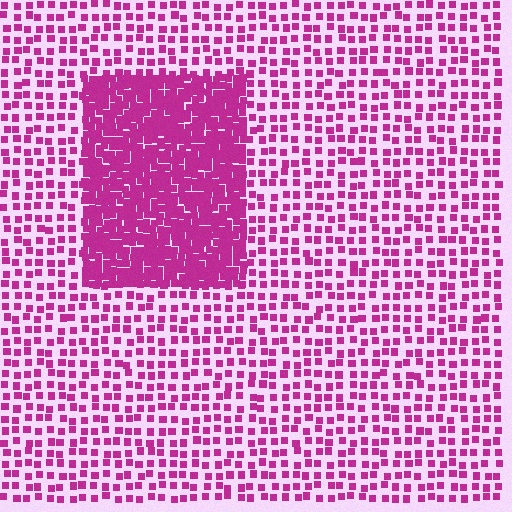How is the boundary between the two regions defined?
The boundary is defined by a change in element density (approximately 2.7x ratio). All elements are the same color, size, and shape.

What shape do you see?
I see a rectangle.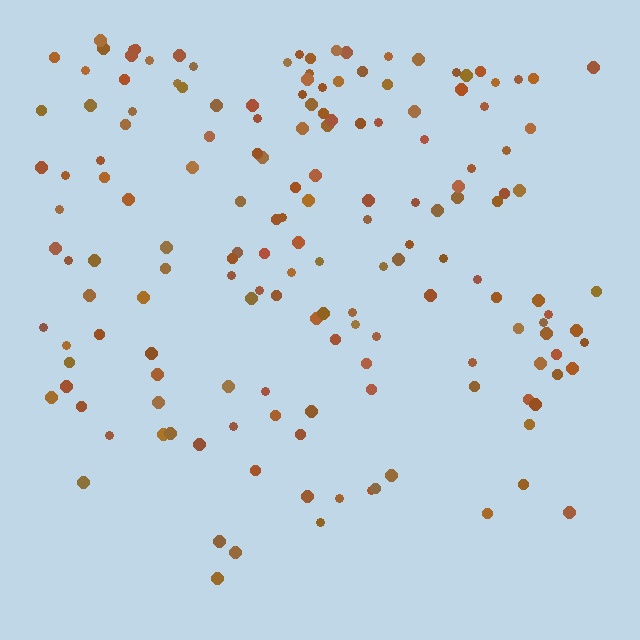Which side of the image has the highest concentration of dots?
The top.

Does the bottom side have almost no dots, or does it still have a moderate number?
Still a moderate number, just noticeably fewer than the top.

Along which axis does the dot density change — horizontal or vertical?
Vertical.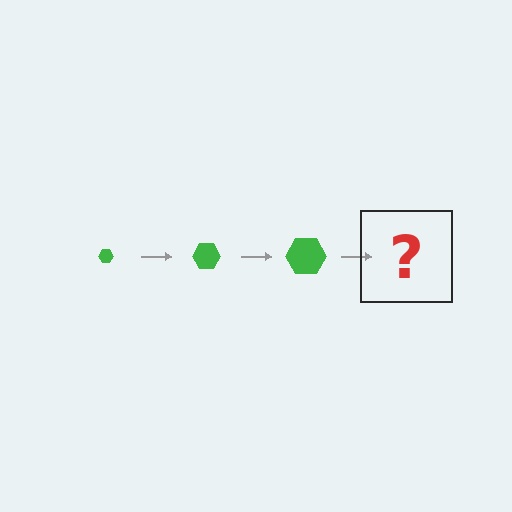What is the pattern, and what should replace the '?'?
The pattern is that the hexagon gets progressively larger each step. The '?' should be a green hexagon, larger than the previous one.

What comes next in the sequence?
The next element should be a green hexagon, larger than the previous one.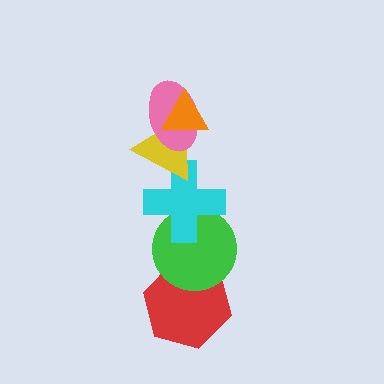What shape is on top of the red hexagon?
The green circle is on top of the red hexagon.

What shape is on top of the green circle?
The cyan cross is on top of the green circle.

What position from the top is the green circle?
The green circle is 5th from the top.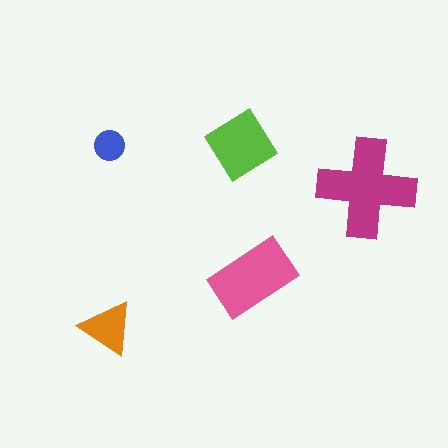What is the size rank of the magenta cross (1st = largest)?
1st.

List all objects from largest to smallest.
The magenta cross, the pink rectangle, the lime diamond, the orange triangle, the blue circle.